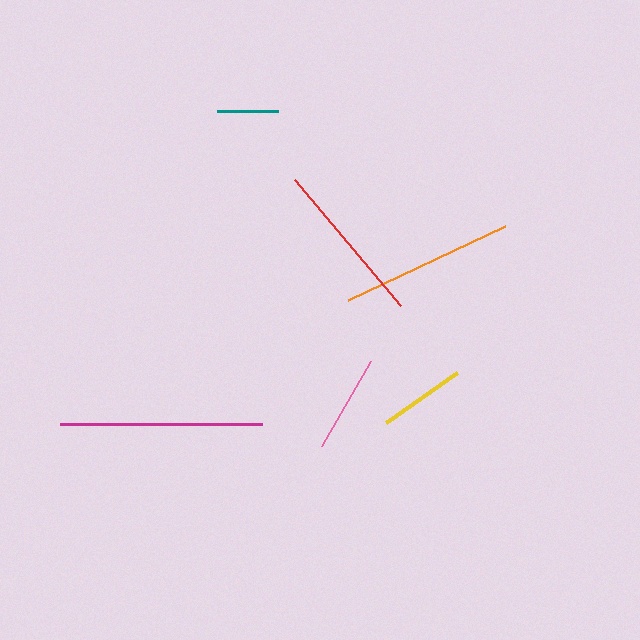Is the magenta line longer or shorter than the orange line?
The magenta line is longer than the orange line.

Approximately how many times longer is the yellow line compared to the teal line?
The yellow line is approximately 1.4 times the length of the teal line.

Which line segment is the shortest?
The teal line is the shortest at approximately 60 pixels.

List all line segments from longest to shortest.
From longest to shortest: magenta, orange, red, pink, yellow, teal.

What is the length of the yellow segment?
The yellow segment is approximately 86 pixels long.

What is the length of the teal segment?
The teal segment is approximately 60 pixels long.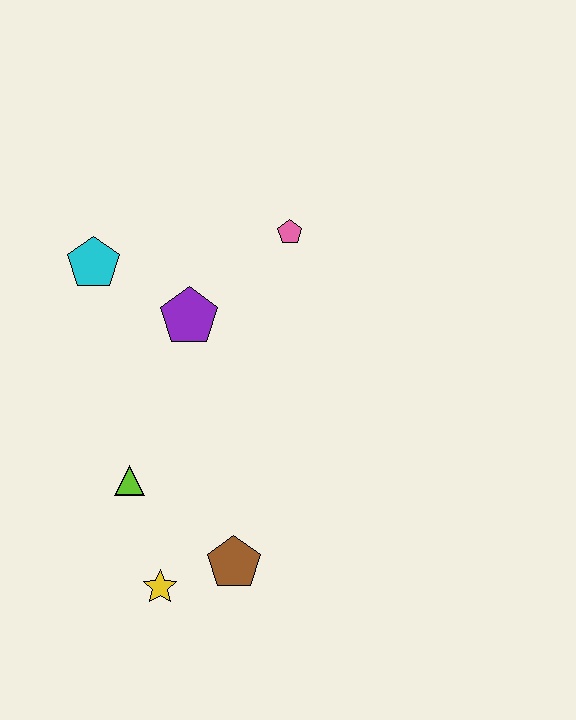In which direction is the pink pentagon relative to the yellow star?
The pink pentagon is above the yellow star.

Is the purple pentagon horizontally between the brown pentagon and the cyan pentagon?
Yes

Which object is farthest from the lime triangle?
The pink pentagon is farthest from the lime triangle.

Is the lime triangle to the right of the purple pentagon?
No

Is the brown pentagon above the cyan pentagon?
No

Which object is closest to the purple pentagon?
The cyan pentagon is closest to the purple pentagon.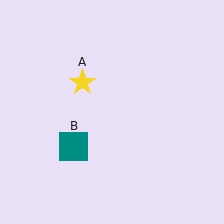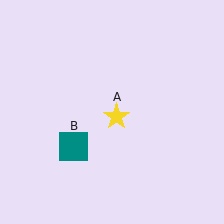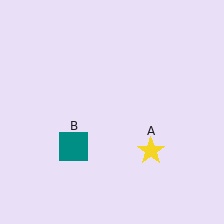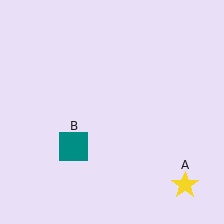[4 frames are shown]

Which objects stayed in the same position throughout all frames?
Teal square (object B) remained stationary.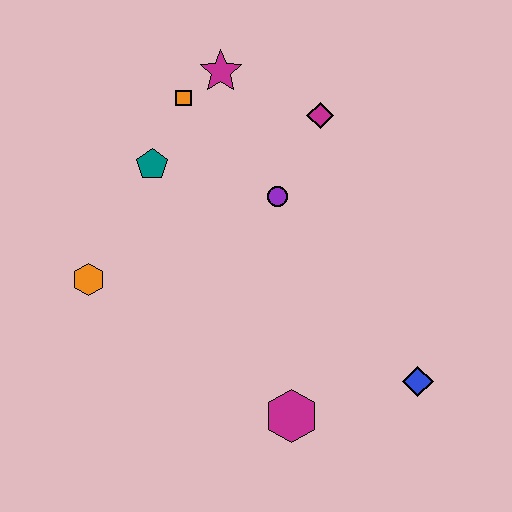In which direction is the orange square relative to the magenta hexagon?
The orange square is above the magenta hexagon.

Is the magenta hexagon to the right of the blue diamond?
No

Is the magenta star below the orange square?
No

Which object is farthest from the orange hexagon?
The blue diamond is farthest from the orange hexagon.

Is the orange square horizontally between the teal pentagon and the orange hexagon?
No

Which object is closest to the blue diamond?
The magenta hexagon is closest to the blue diamond.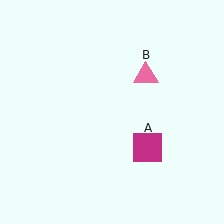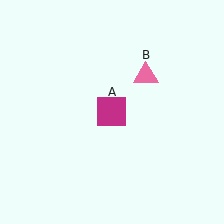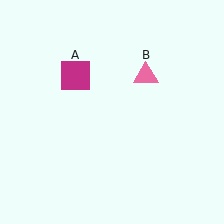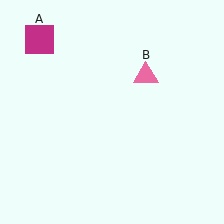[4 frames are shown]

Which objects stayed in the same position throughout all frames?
Pink triangle (object B) remained stationary.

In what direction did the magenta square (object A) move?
The magenta square (object A) moved up and to the left.